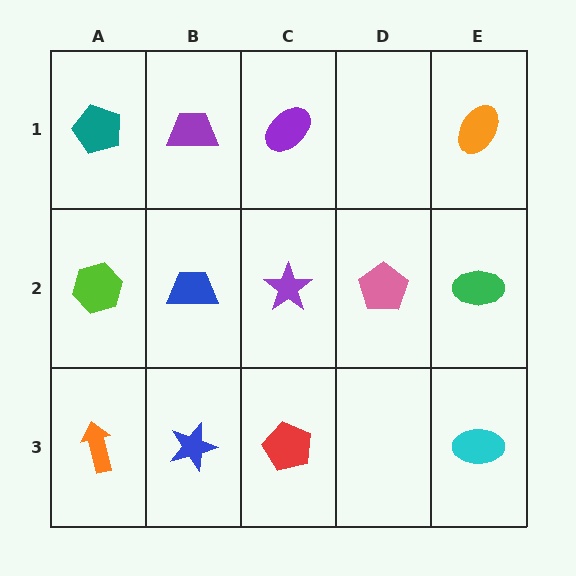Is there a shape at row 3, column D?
No, that cell is empty.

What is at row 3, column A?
An orange arrow.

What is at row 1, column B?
A purple trapezoid.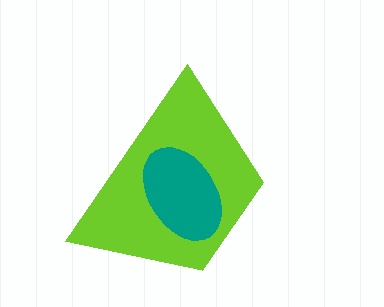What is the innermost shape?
The teal ellipse.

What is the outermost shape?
The lime trapezoid.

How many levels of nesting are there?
2.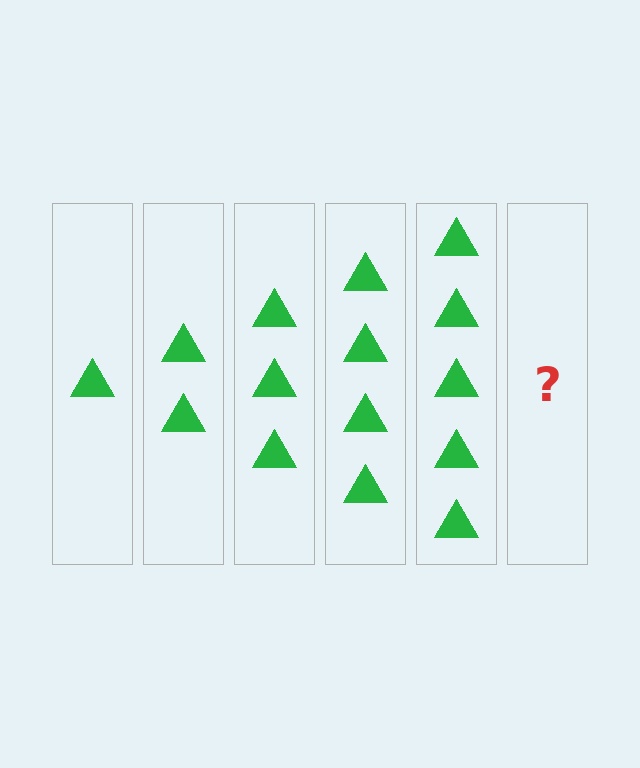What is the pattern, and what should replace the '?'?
The pattern is that each step adds one more triangle. The '?' should be 6 triangles.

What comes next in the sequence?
The next element should be 6 triangles.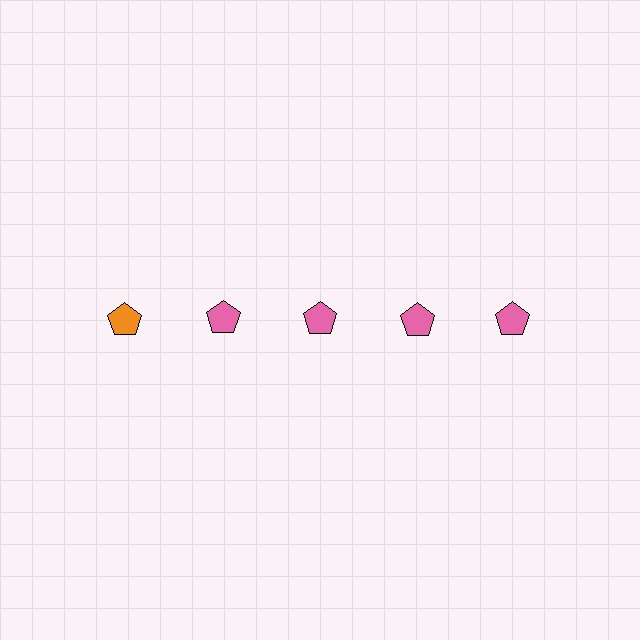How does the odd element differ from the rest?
It has a different color: orange instead of pink.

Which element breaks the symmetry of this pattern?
The orange pentagon in the top row, leftmost column breaks the symmetry. All other shapes are pink pentagons.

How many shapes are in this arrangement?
There are 5 shapes arranged in a grid pattern.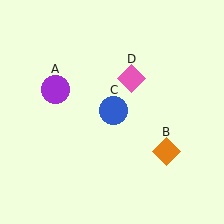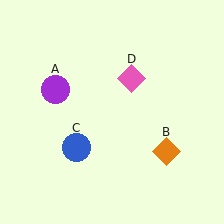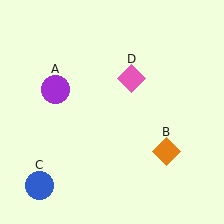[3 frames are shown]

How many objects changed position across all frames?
1 object changed position: blue circle (object C).